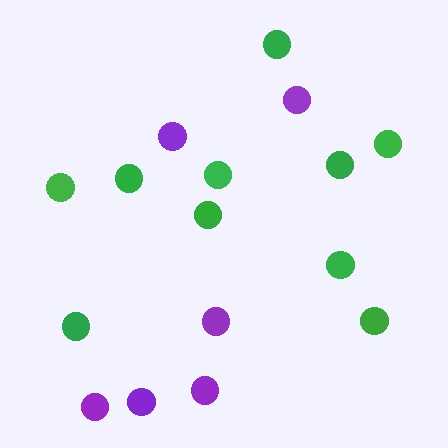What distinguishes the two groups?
There are 2 groups: one group of green circles (10) and one group of purple circles (6).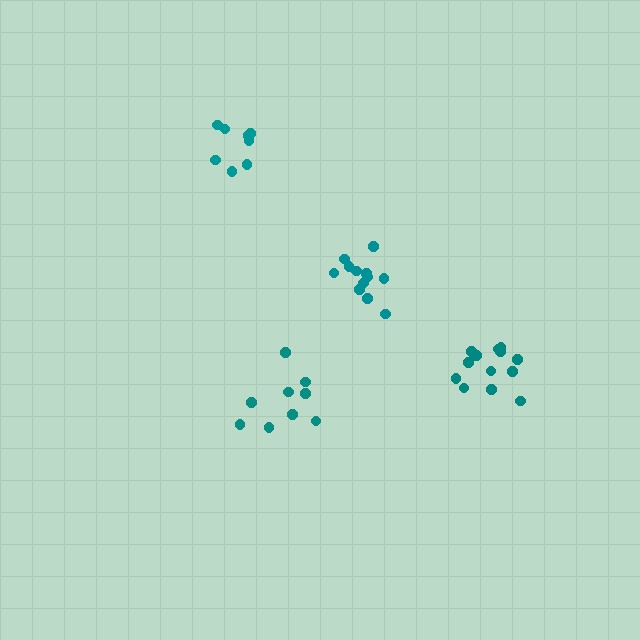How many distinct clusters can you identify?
There are 4 distinct clusters.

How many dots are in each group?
Group 1: 9 dots, Group 2: 8 dots, Group 3: 12 dots, Group 4: 13 dots (42 total).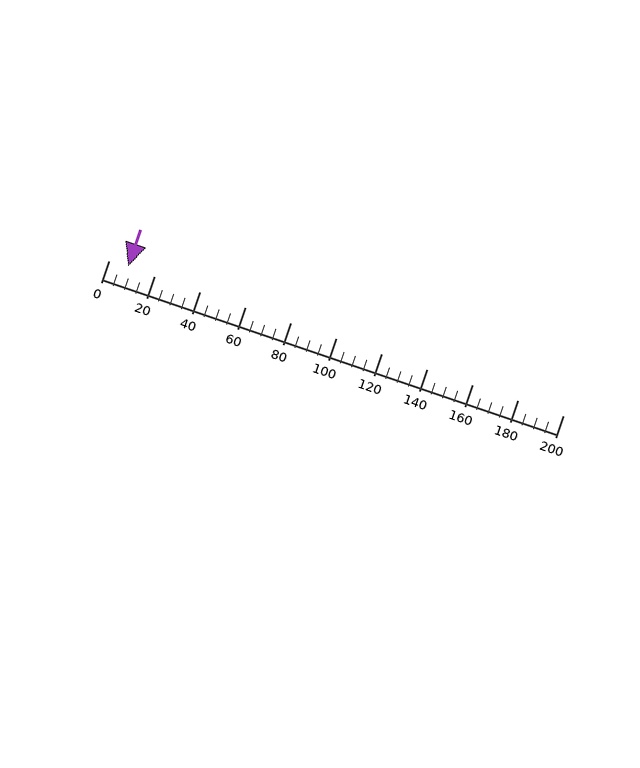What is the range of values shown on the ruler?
The ruler shows values from 0 to 200.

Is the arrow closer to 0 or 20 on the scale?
The arrow is closer to 0.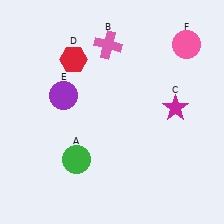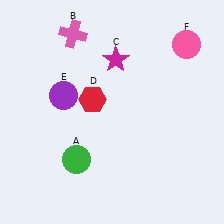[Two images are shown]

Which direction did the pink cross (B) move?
The pink cross (B) moved left.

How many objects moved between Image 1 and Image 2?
3 objects moved between the two images.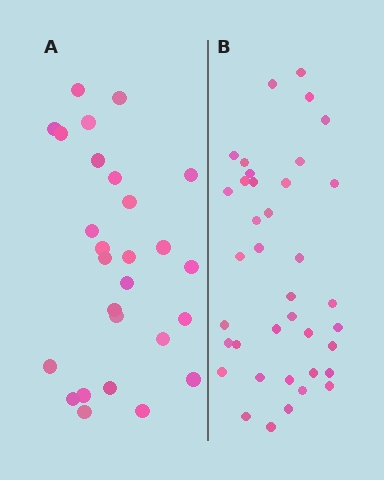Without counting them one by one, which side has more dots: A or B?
Region B (the right region) has more dots.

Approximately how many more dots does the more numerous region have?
Region B has roughly 12 or so more dots than region A.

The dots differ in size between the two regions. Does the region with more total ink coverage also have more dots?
No. Region A has more total ink coverage because its dots are larger, but region B actually contains more individual dots. Total area can be misleading — the number of items is what matters here.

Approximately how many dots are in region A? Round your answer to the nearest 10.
About 30 dots. (The exact count is 27, which rounds to 30.)